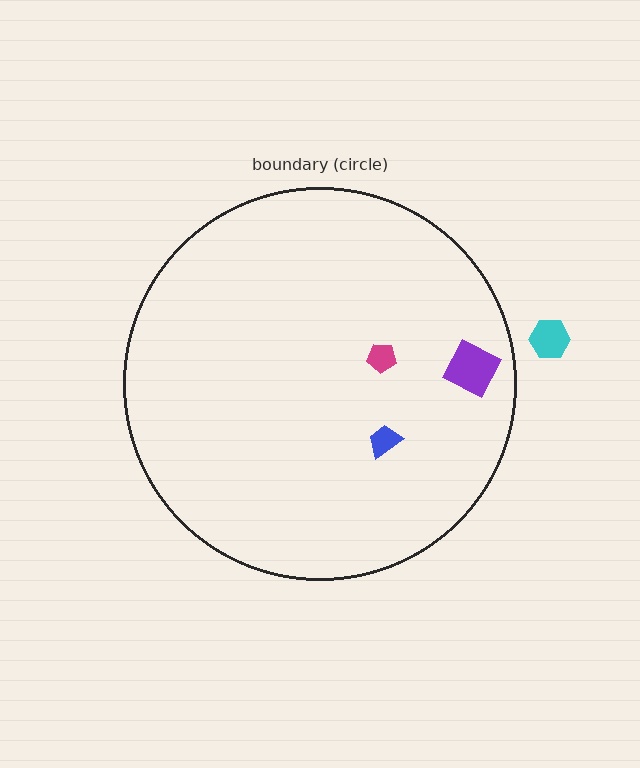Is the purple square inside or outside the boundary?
Inside.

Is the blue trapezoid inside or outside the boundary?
Inside.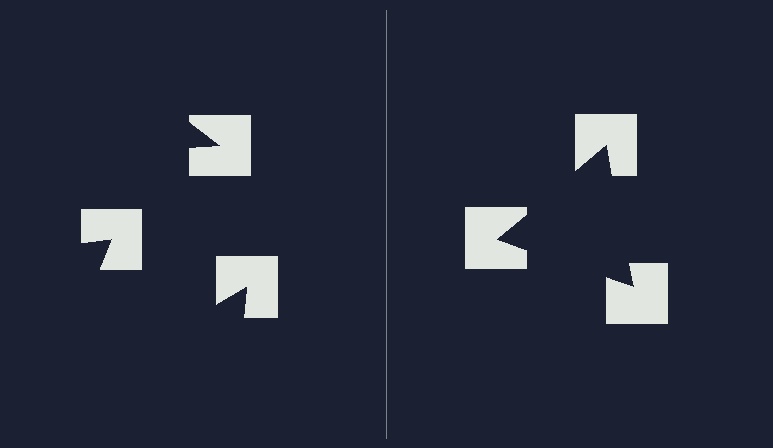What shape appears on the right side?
An illusory triangle.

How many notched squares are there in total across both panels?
6 — 3 on each side.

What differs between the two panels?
The notched squares are positioned identically on both sides; only the wedge orientations differ. On the right they align to a triangle; on the left they are misaligned.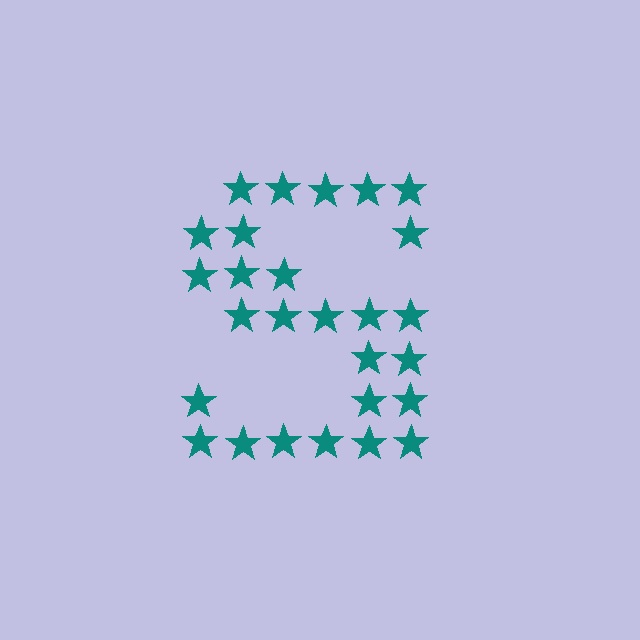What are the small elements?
The small elements are stars.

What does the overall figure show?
The overall figure shows the letter S.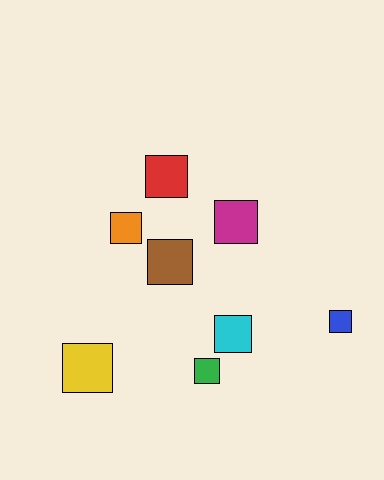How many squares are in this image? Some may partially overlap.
There are 8 squares.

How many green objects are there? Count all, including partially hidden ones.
There is 1 green object.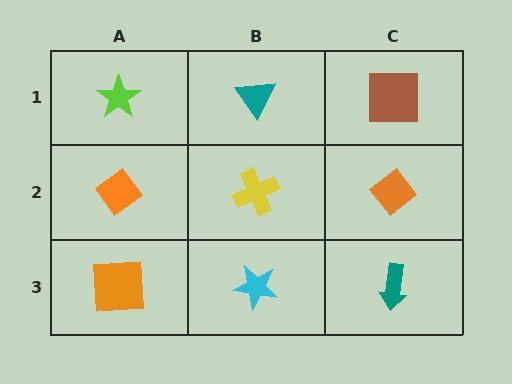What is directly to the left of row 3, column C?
A cyan star.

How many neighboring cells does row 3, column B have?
3.